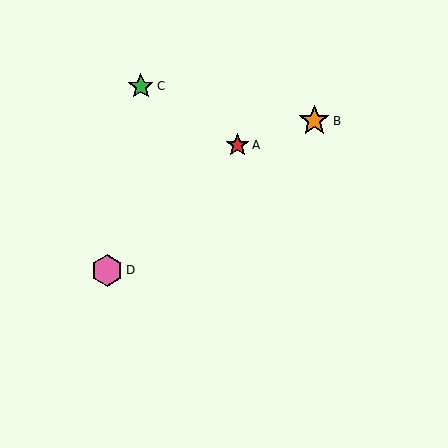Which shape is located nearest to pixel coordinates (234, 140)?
The red star (labeled A) at (238, 145) is nearest to that location.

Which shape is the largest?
The pink hexagon (labeled D) is the largest.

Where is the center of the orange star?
The center of the orange star is at (314, 121).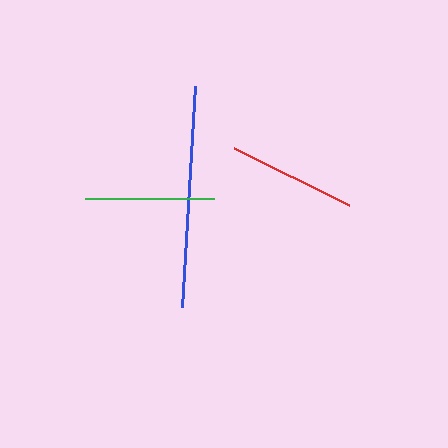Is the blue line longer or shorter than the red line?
The blue line is longer than the red line.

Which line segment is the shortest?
The red line is the shortest at approximately 128 pixels.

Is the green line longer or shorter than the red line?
The green line is longer than the red line.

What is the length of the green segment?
The green segment is approximately 129 pixels long.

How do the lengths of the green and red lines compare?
The green and red lines are approximately the same length.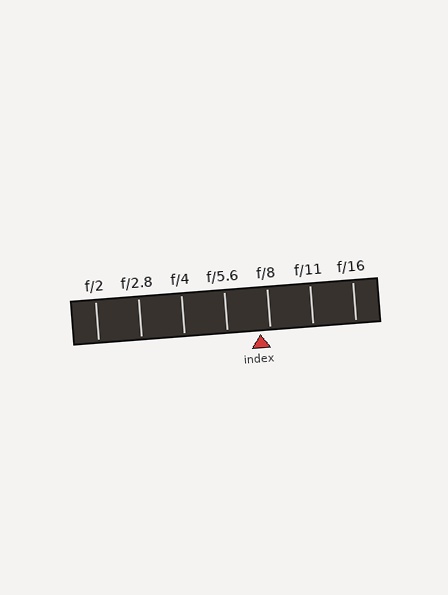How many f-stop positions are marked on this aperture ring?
There are 7 f-stop positions marked.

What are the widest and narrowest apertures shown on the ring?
The widest aperture shown is f/2 and the narrowest is f/16.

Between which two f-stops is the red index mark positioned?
The index mark is between f/5.6 and f/8.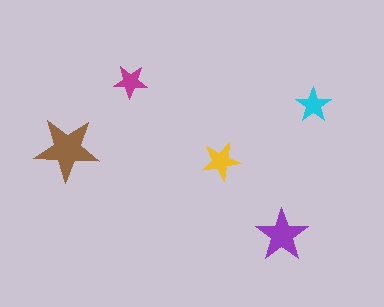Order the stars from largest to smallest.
the brown one, the purple one, the yellow one, the cyan one, the magenta one.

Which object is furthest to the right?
The cyan star is rightmost.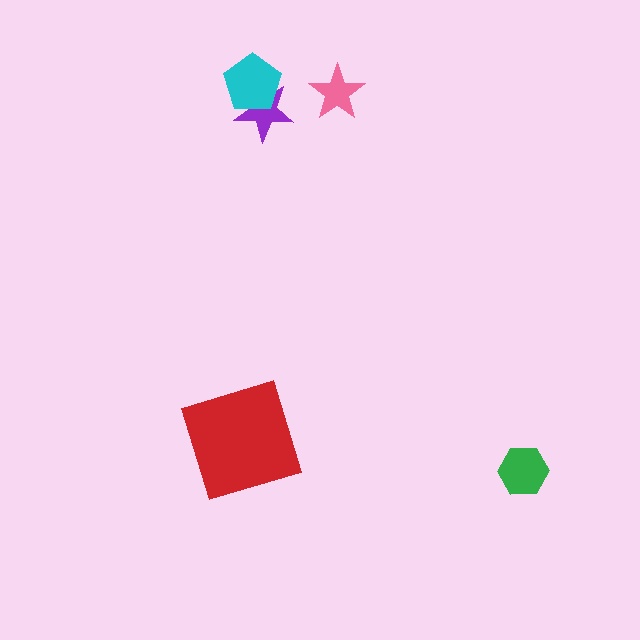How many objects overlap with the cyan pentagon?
1 object overlaps with the cyan pentagon.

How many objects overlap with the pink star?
0 objects overlap with the pink star.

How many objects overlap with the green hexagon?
0 objects overlap with the green hexagon.